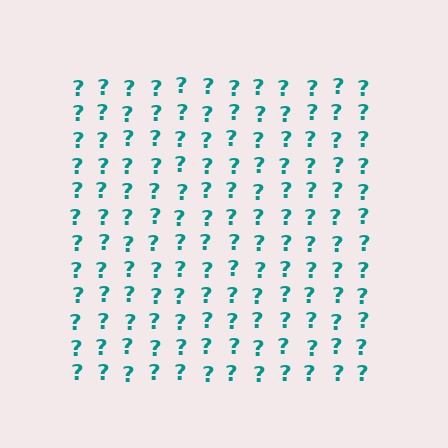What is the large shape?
The large shape is a square.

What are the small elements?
The small elements are question marks.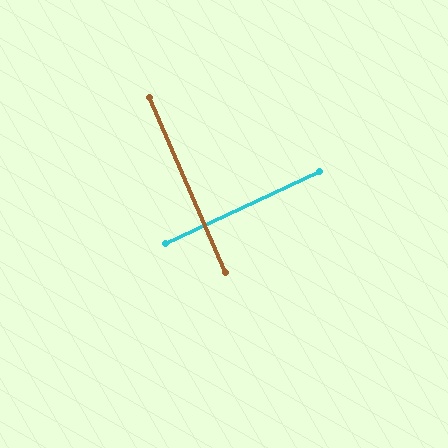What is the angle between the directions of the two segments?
Approximately 88 degrees.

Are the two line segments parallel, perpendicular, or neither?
Perpendicular — they meet at approximately 88°.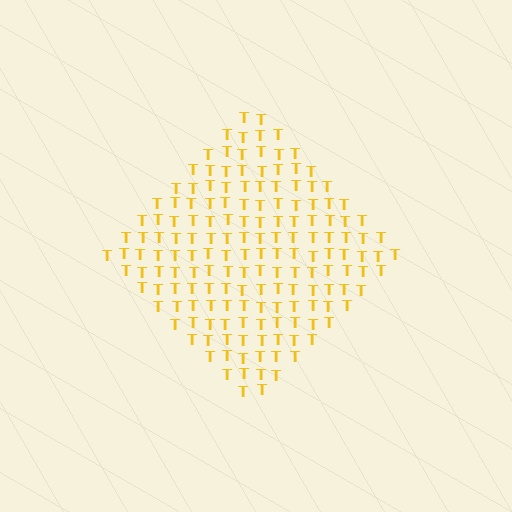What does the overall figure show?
The overall figure shows a diamond.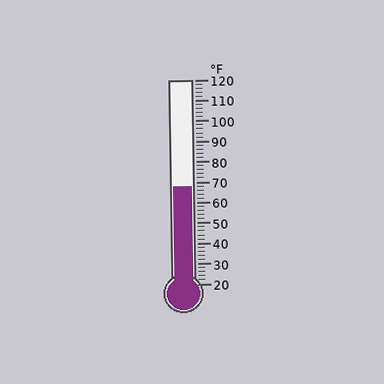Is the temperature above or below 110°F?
The temperature is below 110°F.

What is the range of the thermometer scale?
The thermometer scale ranges from 20°F to 120°F.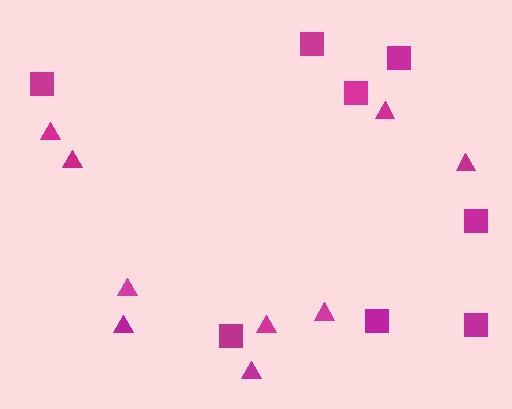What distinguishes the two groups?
There are 2 groups: one group of squares (8) and one group of triangles (9).